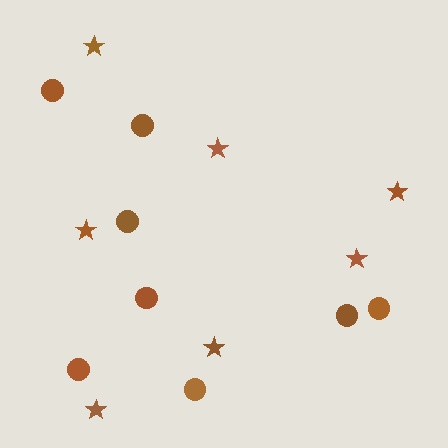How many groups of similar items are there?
There are 2 groups: one group of stars (7) and one group of circles (8).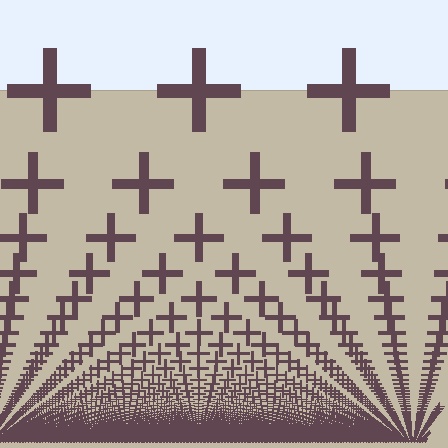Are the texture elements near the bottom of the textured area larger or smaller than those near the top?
Smaller. The gradient is inverted — elements near the bottom are smaller and denser.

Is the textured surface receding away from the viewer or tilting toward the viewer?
The surface appears to tilt toward the viewer. Texture elements get larger and sparser toward the top.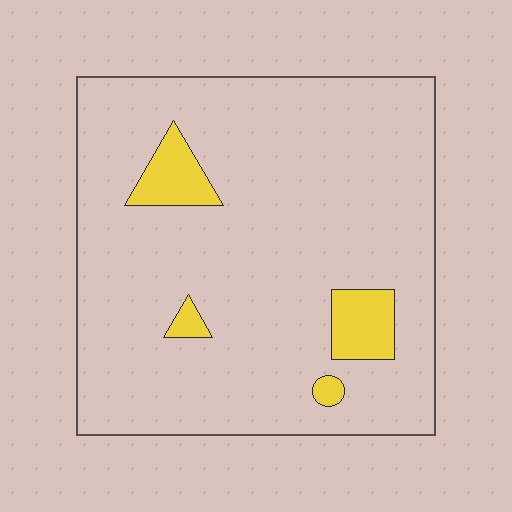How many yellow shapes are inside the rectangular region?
4.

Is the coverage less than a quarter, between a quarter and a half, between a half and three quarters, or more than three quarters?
Less than a quarter.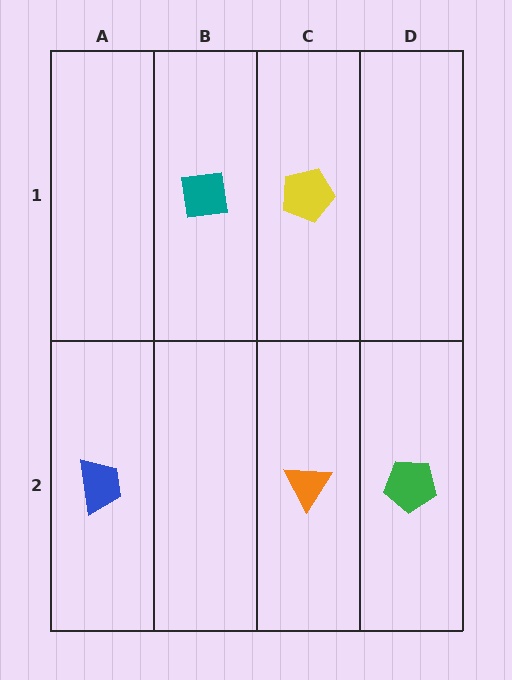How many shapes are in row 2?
3 shapes.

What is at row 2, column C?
An orange triangle.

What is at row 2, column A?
A blue trapezoid.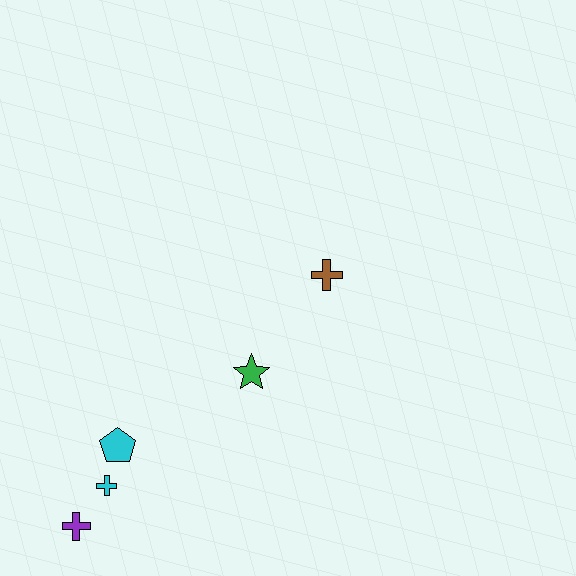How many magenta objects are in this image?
There are no magenta objects.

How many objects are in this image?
There are 5 objects.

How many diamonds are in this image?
There are no diamonds.